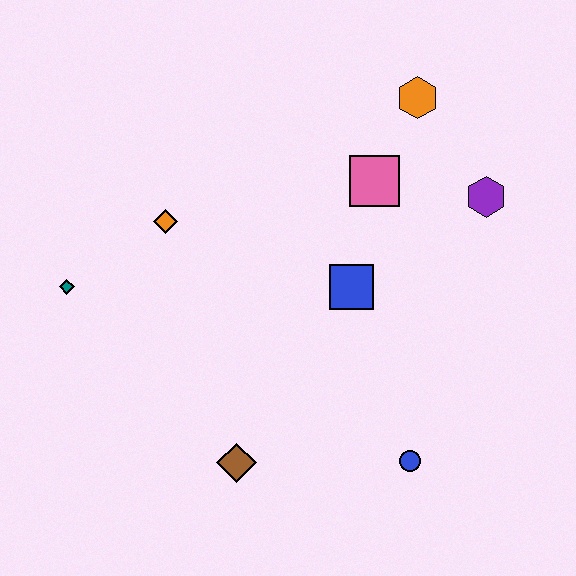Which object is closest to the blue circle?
The brown diamond is closest to the blue circle.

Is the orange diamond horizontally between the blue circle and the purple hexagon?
No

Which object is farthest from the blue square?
The teal diamond is farthest from the blue square.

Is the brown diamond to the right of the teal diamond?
Yes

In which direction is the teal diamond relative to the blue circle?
The teal diamond is to the left of the blue circle.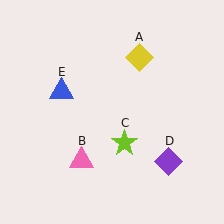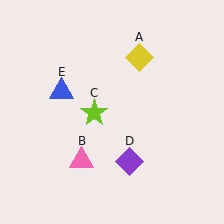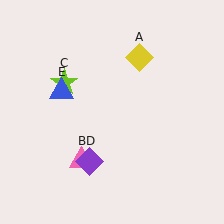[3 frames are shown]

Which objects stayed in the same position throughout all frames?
Yellow diamond (object A) and pink triangle (object B) and blue triangle (object E) remained stationary.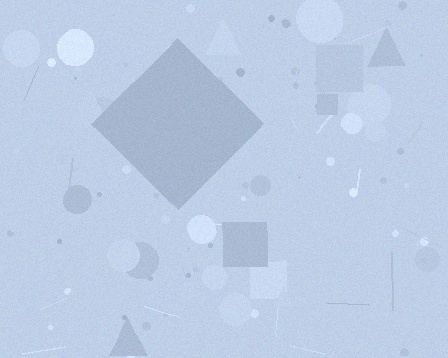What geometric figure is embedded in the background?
A diamond is embedded in the background.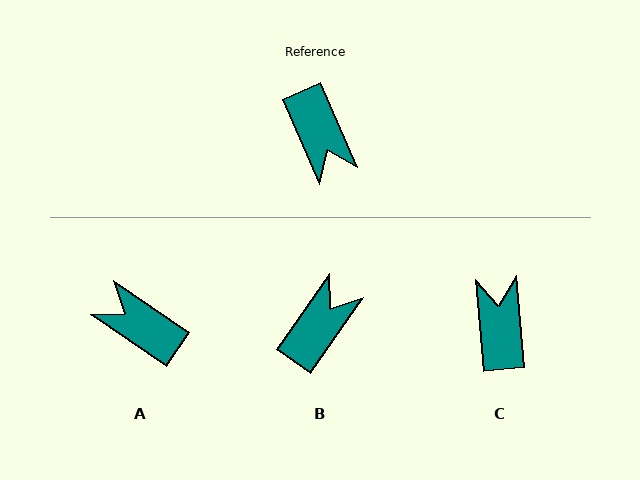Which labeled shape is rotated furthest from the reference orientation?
C, about 162 degrees away.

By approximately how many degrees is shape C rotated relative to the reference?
Approximately 162 degrees counter-clockwise.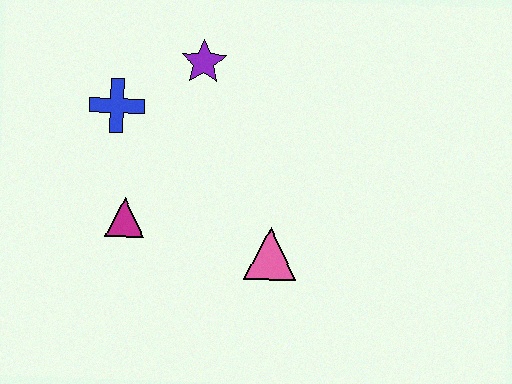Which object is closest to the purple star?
The blue cross is closest to the purple star.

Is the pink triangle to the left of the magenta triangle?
No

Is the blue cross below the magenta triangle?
No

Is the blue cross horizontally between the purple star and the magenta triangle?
No